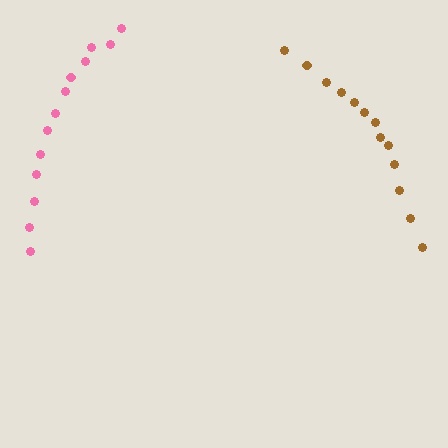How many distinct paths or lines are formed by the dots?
There are 2 distinct paths.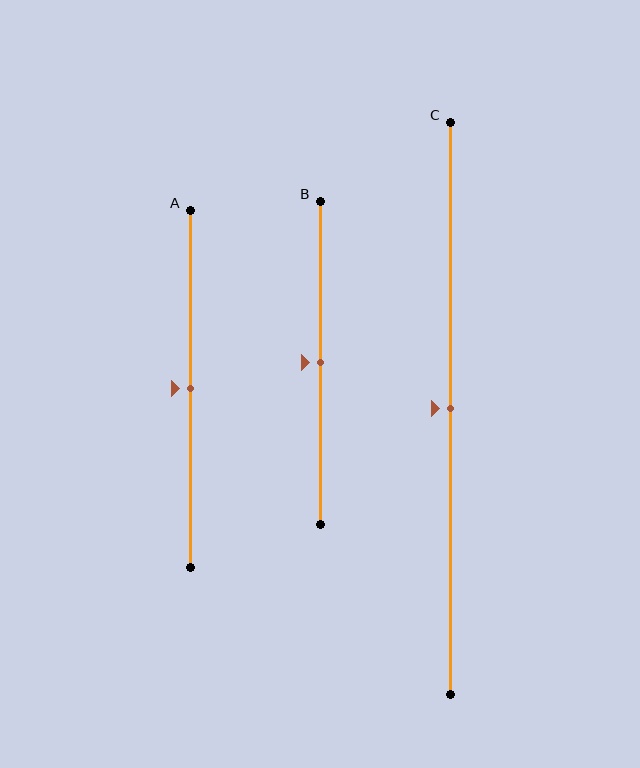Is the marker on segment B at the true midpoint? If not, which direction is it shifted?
Yes, the marker on segment B is at the true midpoint.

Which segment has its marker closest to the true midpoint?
Segment A has its marker closest to the true midpoint.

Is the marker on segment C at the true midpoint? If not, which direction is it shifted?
Yes, the marker on segment C is at the true midpoint.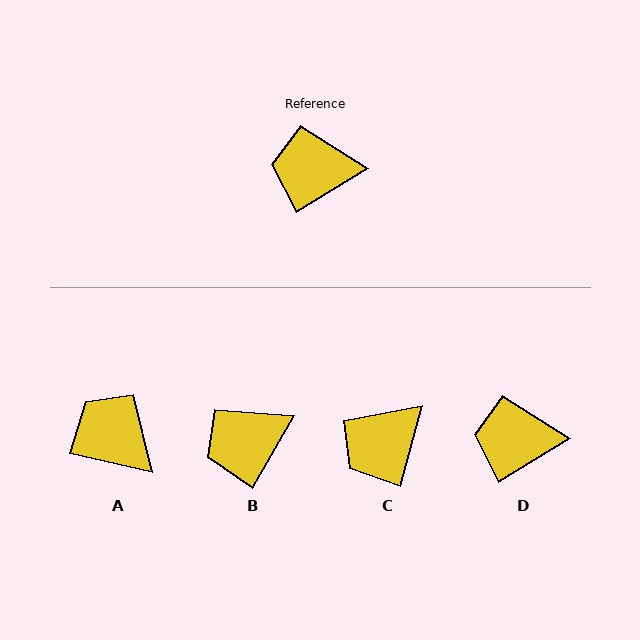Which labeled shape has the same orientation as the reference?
D.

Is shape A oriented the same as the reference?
No, it is off by about 44 degrees.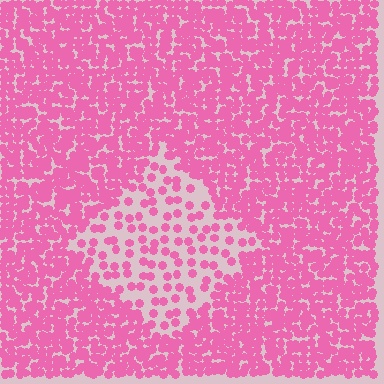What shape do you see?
I see a diamond.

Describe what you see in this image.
The image contains small pink elements arranged at two different densities. A diamond-shaped region is visible where the elements are less densely packed than the surrounding area.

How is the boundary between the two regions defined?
The boundary is defined by a change in element density (approximately 2.7x ratio). All elements are the same color, size, and shape.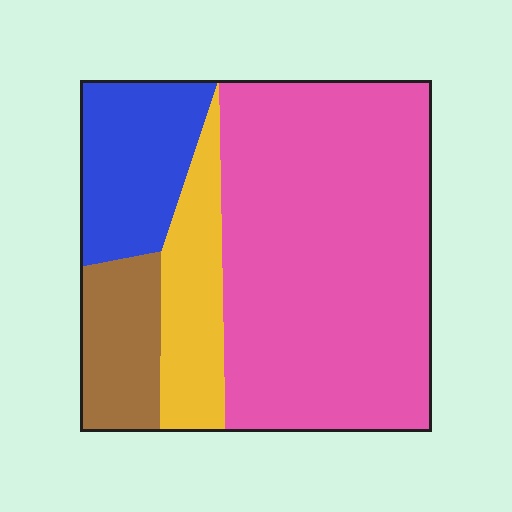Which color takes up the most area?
Pink, at roughly 60%.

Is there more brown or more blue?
Blue.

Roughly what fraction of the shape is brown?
Brown takes up about one tenth (1/10) of the shape.